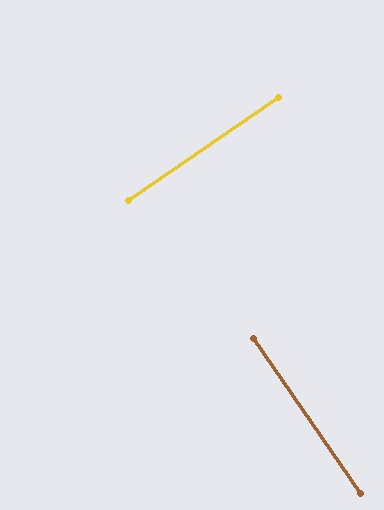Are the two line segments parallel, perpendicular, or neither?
Perpendicular — they meet at approximately 90°.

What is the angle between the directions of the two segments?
Approximately 90 degrees.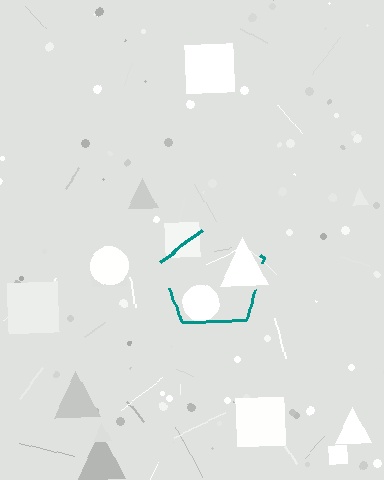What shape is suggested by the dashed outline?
The dashed outline suggests a pentagon.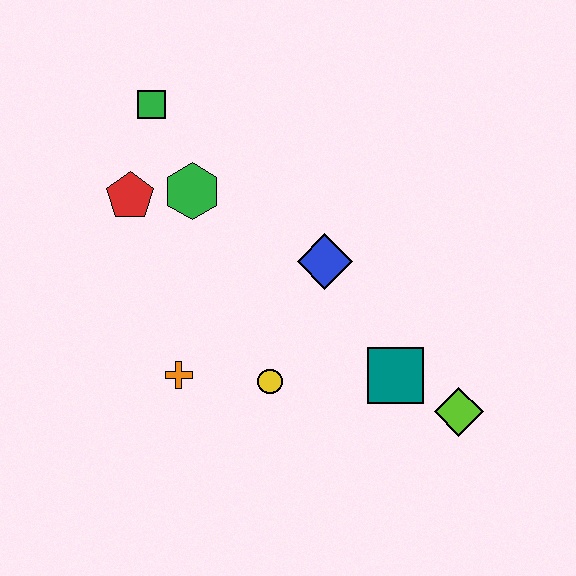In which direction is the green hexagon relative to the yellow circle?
The green hexagon is above the yellow circle.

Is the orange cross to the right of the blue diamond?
No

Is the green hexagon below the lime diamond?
No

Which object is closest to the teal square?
The lime diamond is closest to the teal square.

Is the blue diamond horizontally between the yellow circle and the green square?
No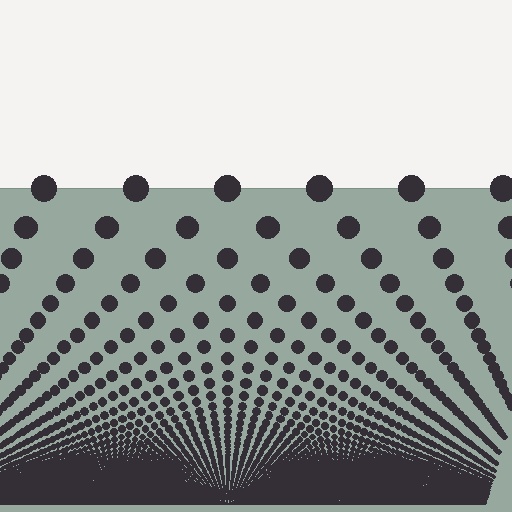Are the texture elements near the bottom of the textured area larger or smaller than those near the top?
Smaller. The gradient is inverted — elements near the bottom are smaller and denser.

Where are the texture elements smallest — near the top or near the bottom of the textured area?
Near the bottom.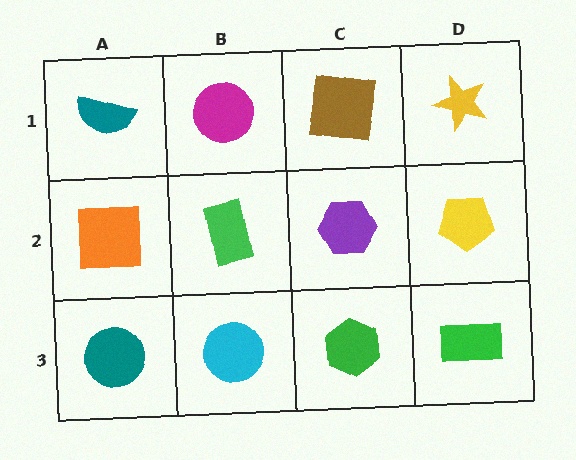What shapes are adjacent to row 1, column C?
A purple hexagon (row 2, column C), a magenta circle (row 1, column B), a yellow star (row 1, column D).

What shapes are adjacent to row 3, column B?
A green rectangle (row 2, column B), a teal circle (row 3, column A), a green hexagon (row 3, column C).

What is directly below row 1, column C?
A purple hexagon.